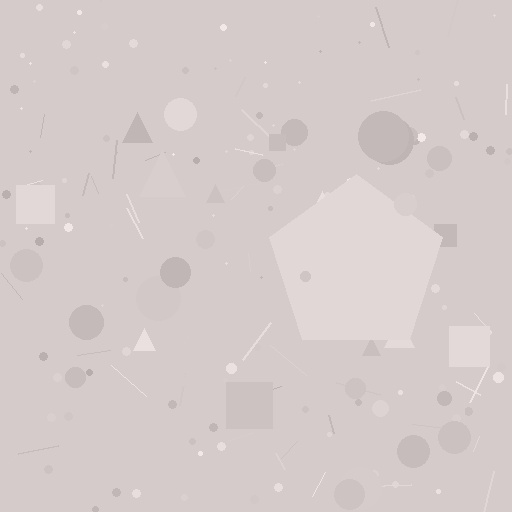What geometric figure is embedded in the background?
A pentagon is embedded in the background.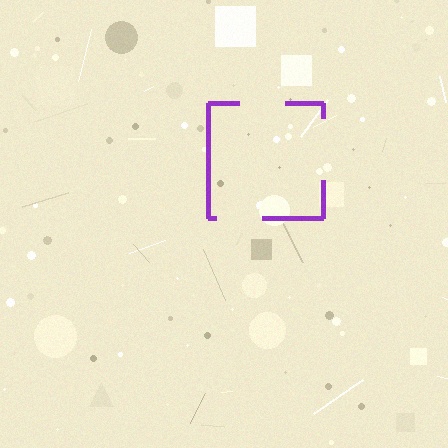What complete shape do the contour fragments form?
The contour fragments form a square.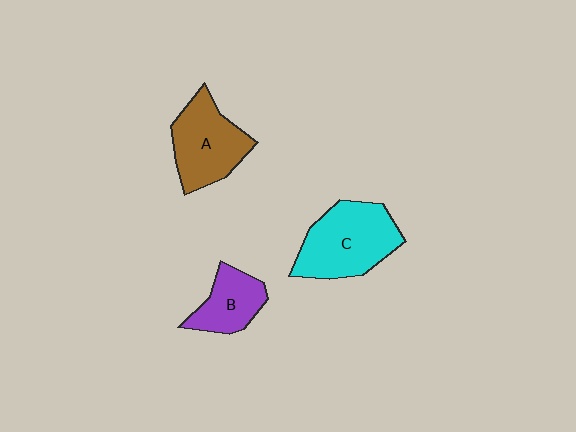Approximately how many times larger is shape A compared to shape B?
Approximately 1.5 times.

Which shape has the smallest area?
Shape B (purple).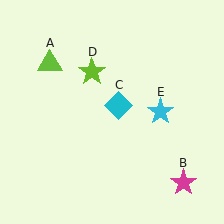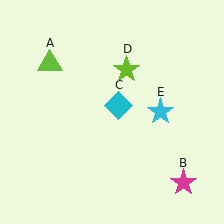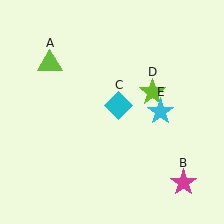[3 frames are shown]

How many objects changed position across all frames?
1 object changed position: lime star (object D).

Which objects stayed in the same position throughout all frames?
Lime triangle (object A) and magenta star (object B) and cyan diamond (object C) and cyan star (object E) remained stationary.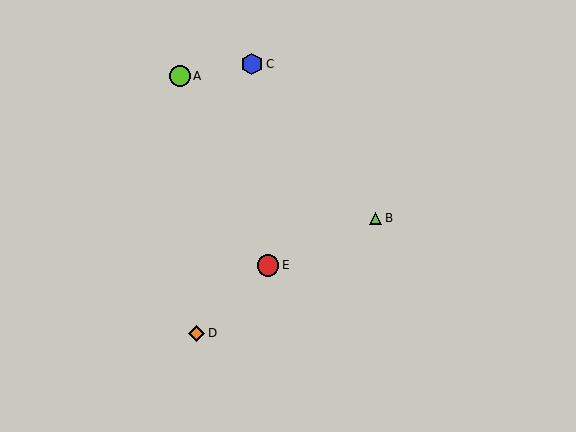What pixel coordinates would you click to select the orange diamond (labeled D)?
Click at (196, 333) to select the orange diamond D.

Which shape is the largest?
The red circle (labeled E) is the largest.